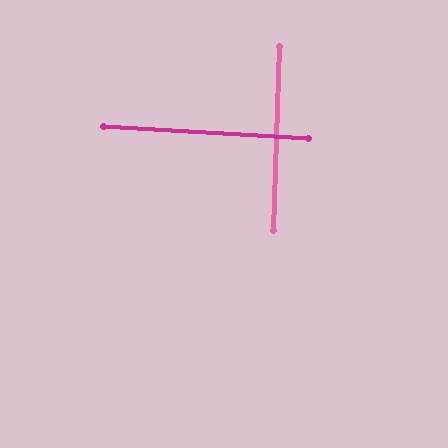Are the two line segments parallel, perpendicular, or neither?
Perpendicular — they meet at approximately 89°.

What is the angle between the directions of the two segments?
Approximately 89 degrees.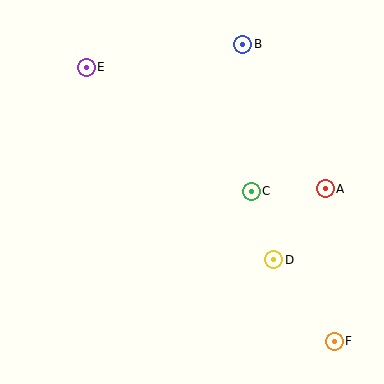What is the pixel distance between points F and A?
The distance between F and A is 153 pixels.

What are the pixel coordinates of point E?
Point E is at (86, 67).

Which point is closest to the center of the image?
Point C at (251, 191) is closest to the center.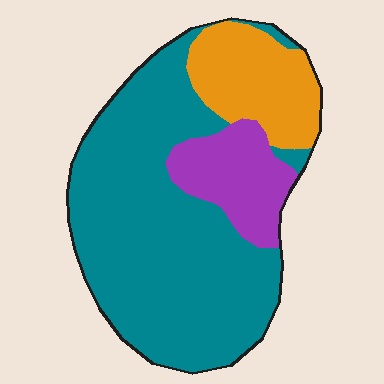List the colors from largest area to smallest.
From largest to smallest: teal, orange, purple.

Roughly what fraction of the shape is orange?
Orange covers roughly 20% of the shape.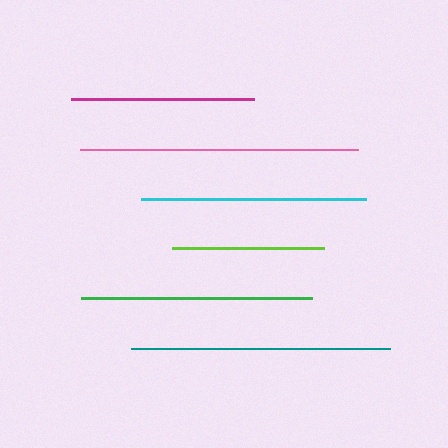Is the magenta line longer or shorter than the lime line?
The magenta line is longer than the lime line.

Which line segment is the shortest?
The lime line is the shortest at approximately 152 pixels.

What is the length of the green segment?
The green segment is approximately 231 pixels long.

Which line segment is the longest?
The pink line is the longest at approximately 277 pixels.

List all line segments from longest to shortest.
From longest to shortest: pink, teal, green, cyan, magenta, lime.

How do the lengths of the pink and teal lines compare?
The pink and teal lines are approximately the same length.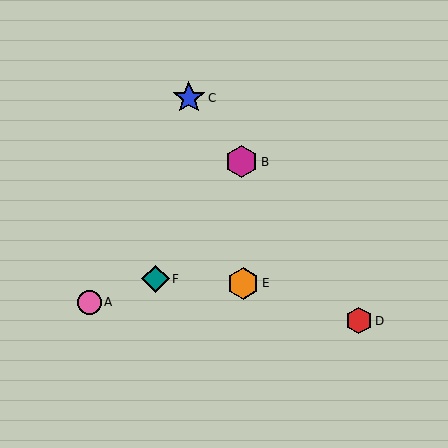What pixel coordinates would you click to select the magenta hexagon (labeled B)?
Click at (242, 162) to select the magenta hexagon B.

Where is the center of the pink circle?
The center of the pink circle is at (89, 302).